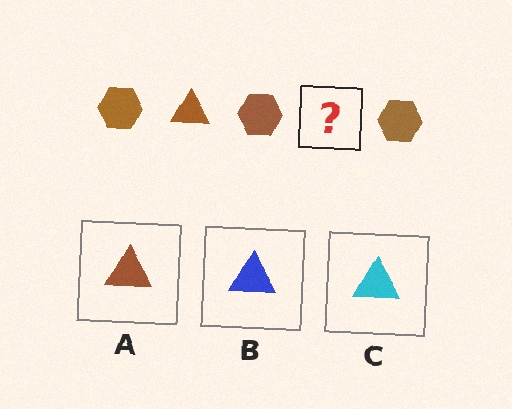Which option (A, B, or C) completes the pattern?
A.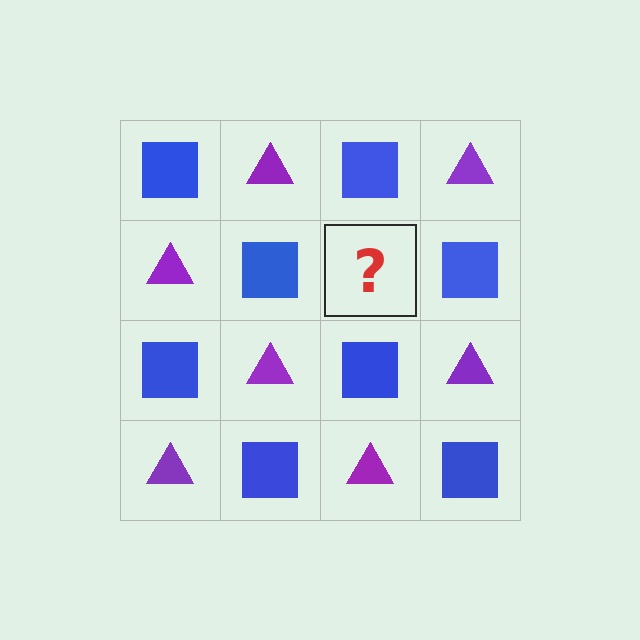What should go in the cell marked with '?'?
The missing cell should contain a purple triangle.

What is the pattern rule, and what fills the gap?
The rule is that it alternates blue square and purple triangle in a checkerboard pattern. The gap should be filled with a purple triangle.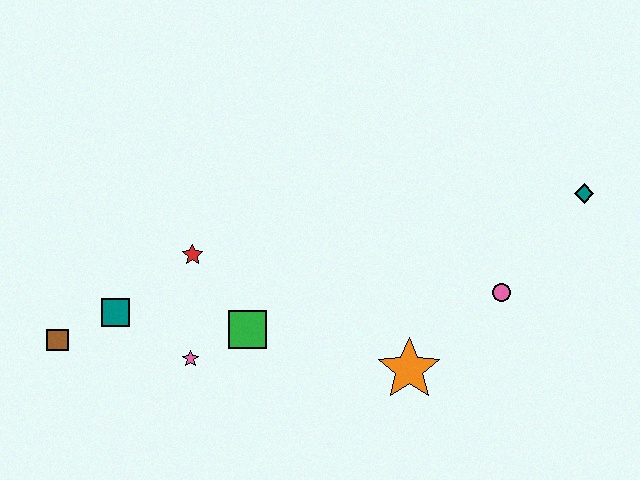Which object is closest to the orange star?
The pink circle is closest to the orange star.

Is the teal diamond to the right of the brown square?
Yes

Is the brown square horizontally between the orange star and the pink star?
No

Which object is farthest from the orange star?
The brown square is farthest from the orange star.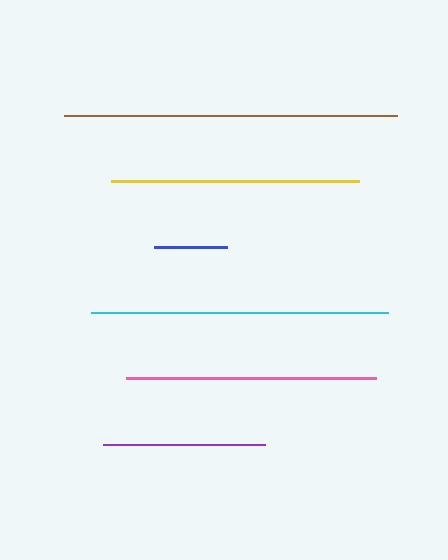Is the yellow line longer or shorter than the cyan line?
The cyan line is longer than the yellow line.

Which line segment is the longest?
The brown line is the longest at approximately 333 pixels.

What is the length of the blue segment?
The blue segment is approximately 73 pixels long.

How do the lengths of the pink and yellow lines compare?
The pink and yellow lines are approximately the same length.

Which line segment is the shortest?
The blue line is the shortest at approximately 73 pixels.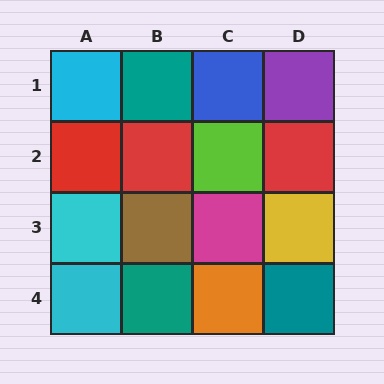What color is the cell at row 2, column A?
Red.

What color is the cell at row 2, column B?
Red.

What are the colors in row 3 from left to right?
Cyan, brown, magenta, yellow.